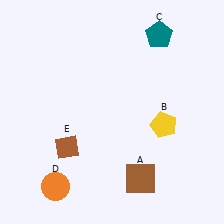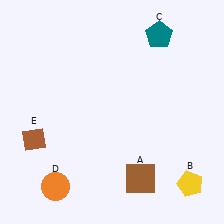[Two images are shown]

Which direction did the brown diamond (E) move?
The brown diamond (E) moved left.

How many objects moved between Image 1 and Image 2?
2 objects moved between the two images.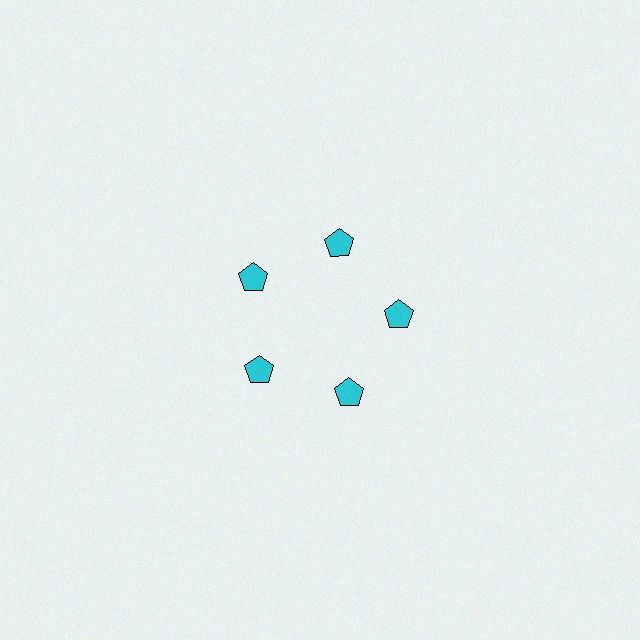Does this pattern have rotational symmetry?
Yes, this pattern has 5-fold rotational symmetry. It looks the same after rotating 72 degrees around the center.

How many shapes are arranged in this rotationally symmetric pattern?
There are 5 shapes, arranged in 5 groups of 1.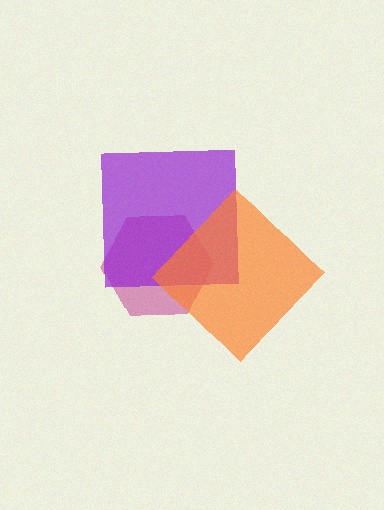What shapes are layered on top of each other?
The layered shapes are: a magenta hexagon, a purple square, an orange diamond.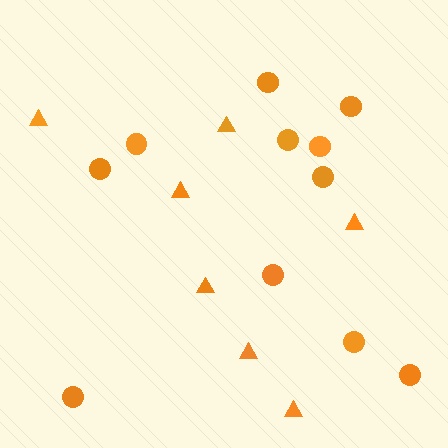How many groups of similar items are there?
There are 2 groups: one group of triangles (7) and one group of circles (11).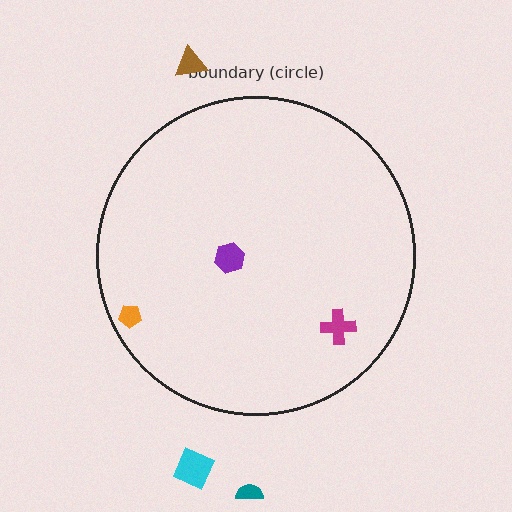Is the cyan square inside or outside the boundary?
Outside.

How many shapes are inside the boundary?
3 inside, 3 outside.